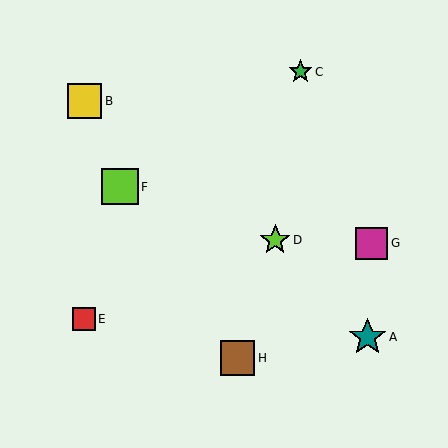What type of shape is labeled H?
Shape H is a brown square.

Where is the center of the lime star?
The center of the lime star is at (275, 240).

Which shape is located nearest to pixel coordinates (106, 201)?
The lime square (labeled F) at (120, 187) is nearest to that location.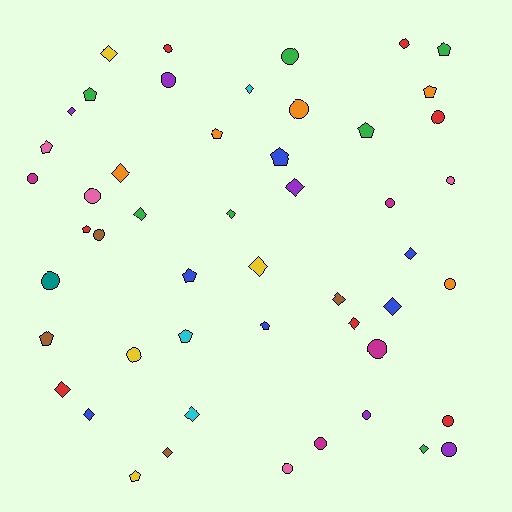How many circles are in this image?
There are 20 circles.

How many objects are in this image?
There are 50 objects.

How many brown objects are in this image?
There are 4 brown objects.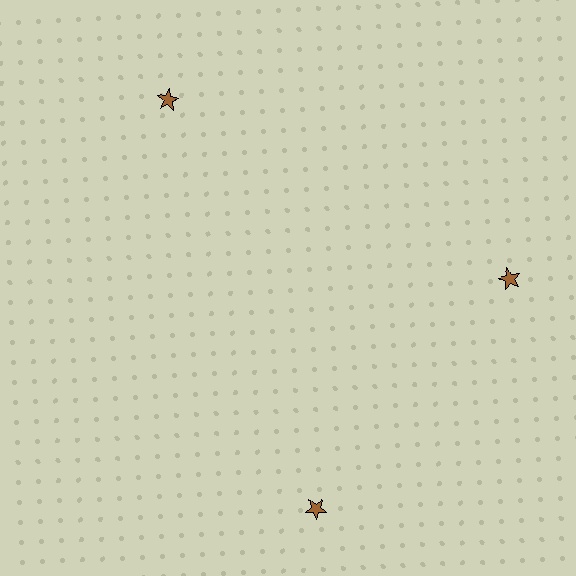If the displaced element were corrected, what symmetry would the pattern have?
It would have 3-fold rotational symmetry — the pattern would map onto itself every 120 degrees.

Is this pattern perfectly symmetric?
No. The 3 brown stars are arranged in a ring, but one element near the 7 o'clock position is rotated out of alignment along the ring, breaking the 3-fold rotational symmetry.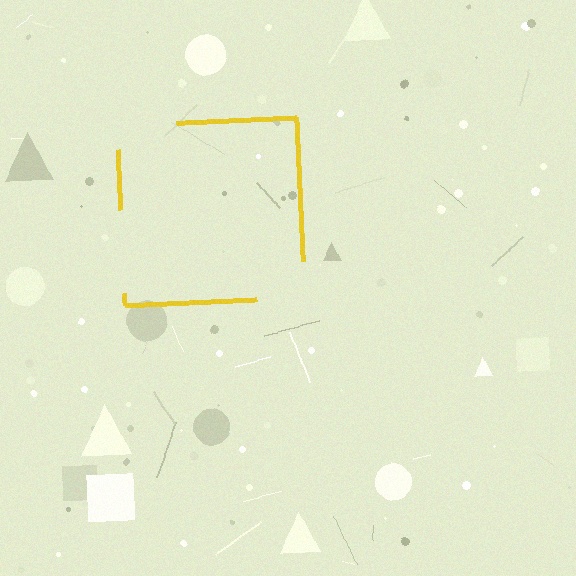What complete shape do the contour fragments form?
The contour fragments form a square.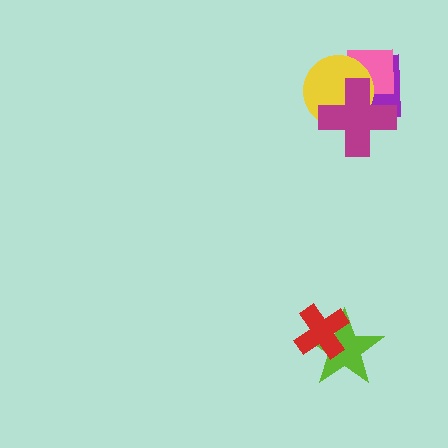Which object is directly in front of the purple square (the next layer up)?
The pink square is directly in front of the purple square.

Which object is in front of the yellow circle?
The magenta cross is in front of the yellow circle.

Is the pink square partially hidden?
Yes, it is partially covered by another shape.